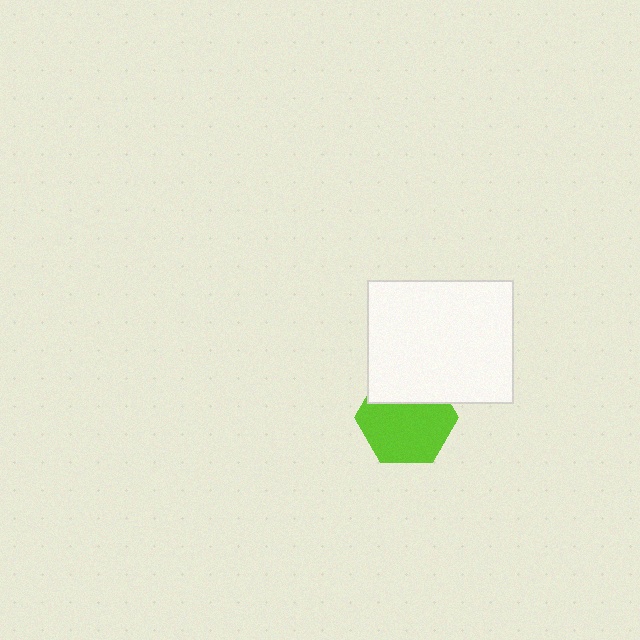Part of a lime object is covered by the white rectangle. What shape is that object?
It is a hexagon.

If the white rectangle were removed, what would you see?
You would see the complete lime hexagon.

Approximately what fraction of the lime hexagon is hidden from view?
Roughly 31% of the lime hexagon is hidden behind the white rectangle.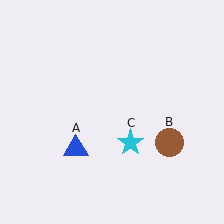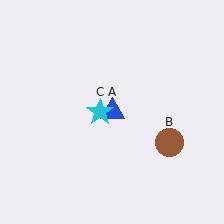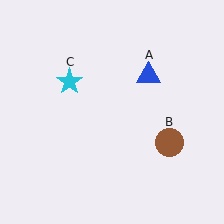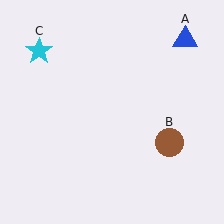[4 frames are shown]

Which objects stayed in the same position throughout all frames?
Brown circle (object B) remained stationary.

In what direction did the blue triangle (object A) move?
The blue triangle (object A) moved up and to the right.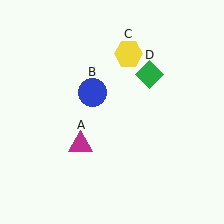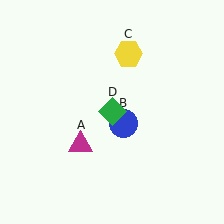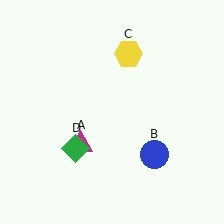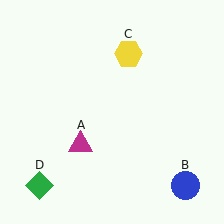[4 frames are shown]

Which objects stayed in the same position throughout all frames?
Magenta triangle (object A) and yellow hexagon (object C) remained stationary.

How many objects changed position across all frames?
2 objects changed position: blue circle (object B), green diamond (object D).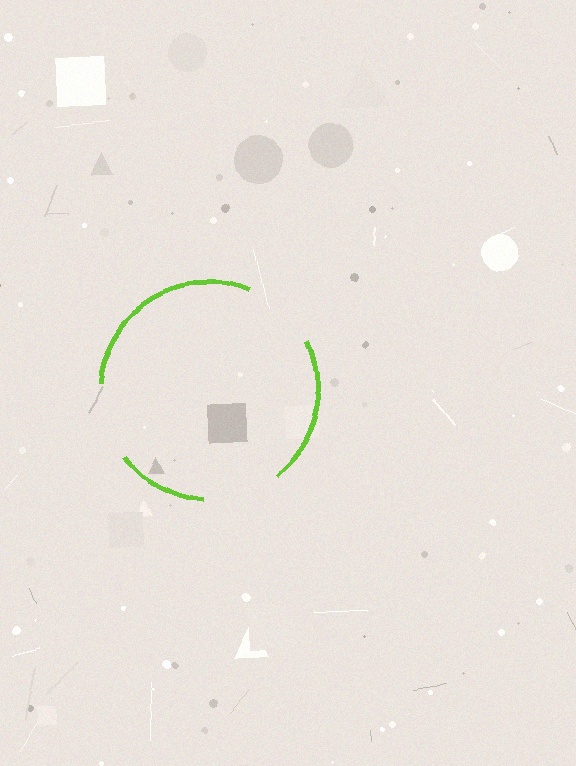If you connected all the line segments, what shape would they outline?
They would outline a circle.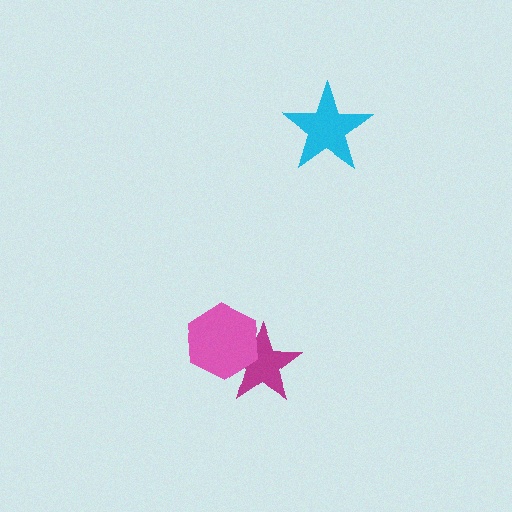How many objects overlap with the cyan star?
0 objects overlap with the cyan star.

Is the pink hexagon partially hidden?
No, no other shape covers it.